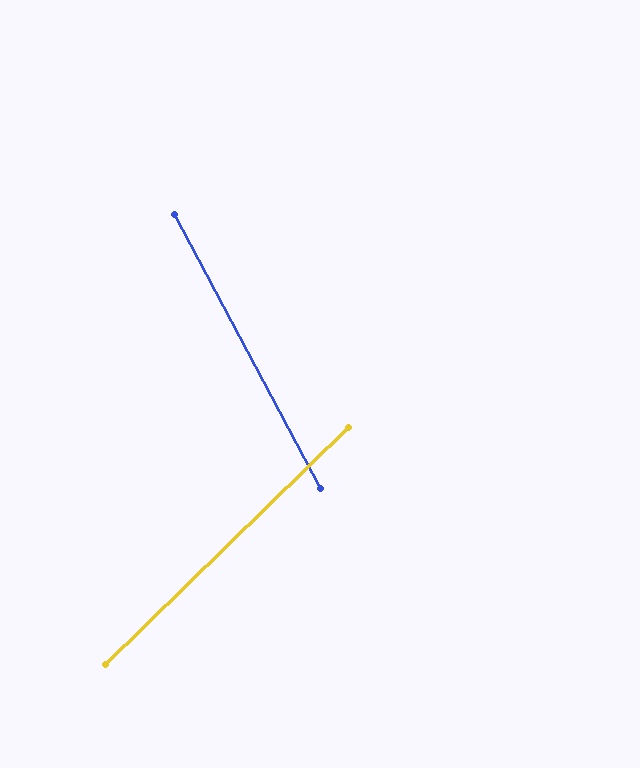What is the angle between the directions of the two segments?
Approximately 74 degrees.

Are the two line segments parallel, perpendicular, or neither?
Neither parallel nor perpendicular — they differ by about 74°.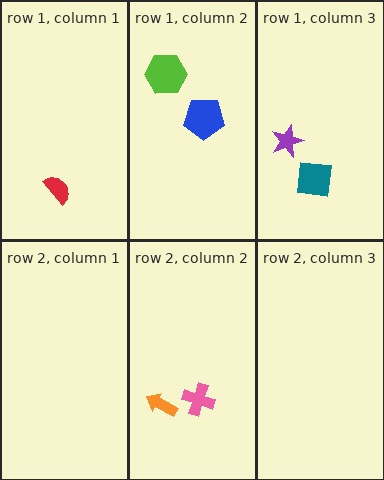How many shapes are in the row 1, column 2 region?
2.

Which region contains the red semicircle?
The row 1, column 1 region.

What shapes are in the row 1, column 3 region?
The purple star, the teal square.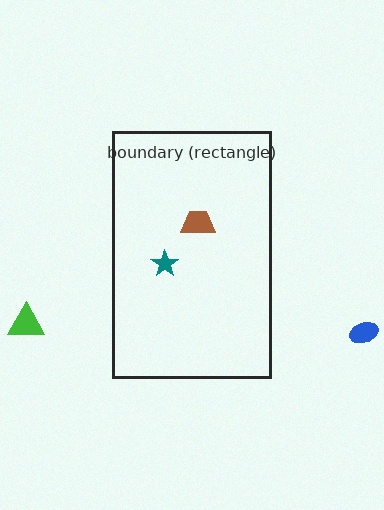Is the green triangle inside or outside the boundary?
Outside.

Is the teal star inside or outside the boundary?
Inside.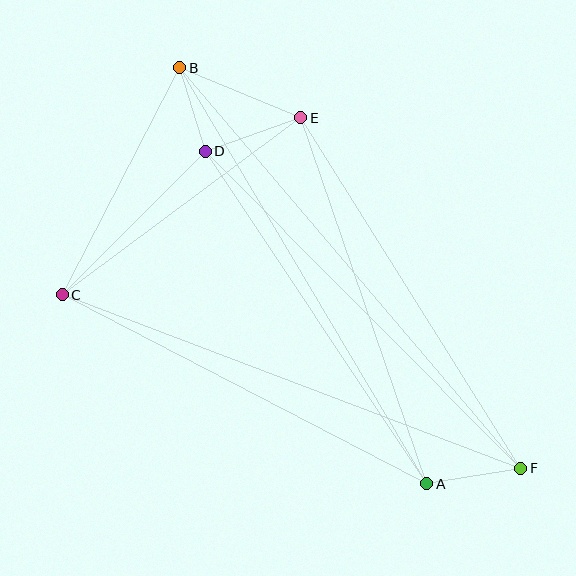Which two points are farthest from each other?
Points B and F are farthest from each other.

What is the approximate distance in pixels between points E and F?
The distance between E and F is approximately 414 pixels.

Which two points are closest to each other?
Points B and D are closest to each other.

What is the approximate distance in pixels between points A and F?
The distance between A and F is approximately 96 pixels.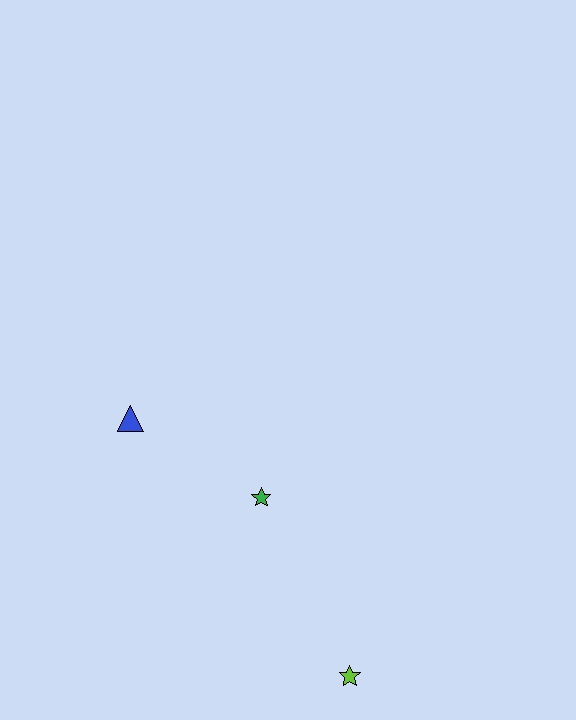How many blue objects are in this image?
There is 1 blue object.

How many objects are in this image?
There are 3 objects.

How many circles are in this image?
There are no circles.